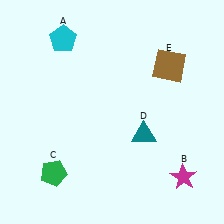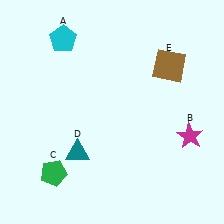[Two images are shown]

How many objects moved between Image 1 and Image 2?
2 objects moved between the two images.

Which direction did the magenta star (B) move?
The magenta star (B) moved up.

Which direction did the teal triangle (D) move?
The teal triangle (D) moved left.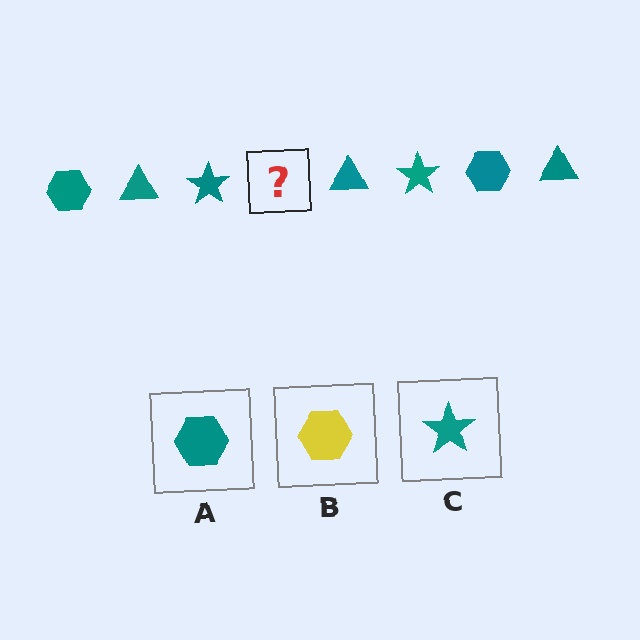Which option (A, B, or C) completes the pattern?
A.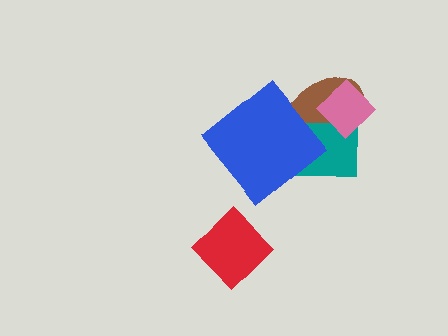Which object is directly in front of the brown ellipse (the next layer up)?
The teal rectangle is directly in front of the brown ellipse.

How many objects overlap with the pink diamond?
2 objects overlap with the pink diamond.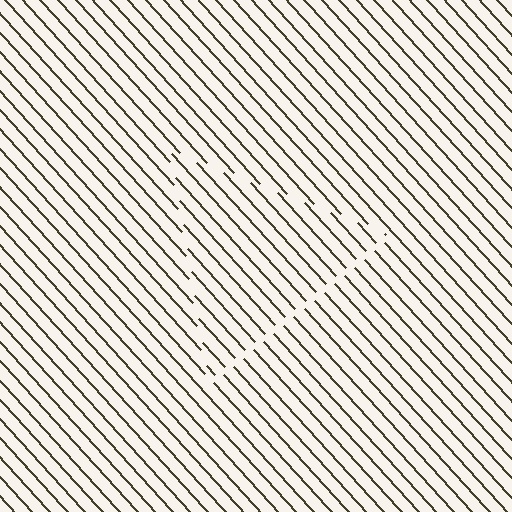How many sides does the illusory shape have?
3 sides — the line-ends trace a triangle.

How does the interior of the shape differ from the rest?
The interior of the shape contains the same grating, shifted by half a period — the contour is defined by the phase discontinuity where line-ends from the inner and outer gratings abut.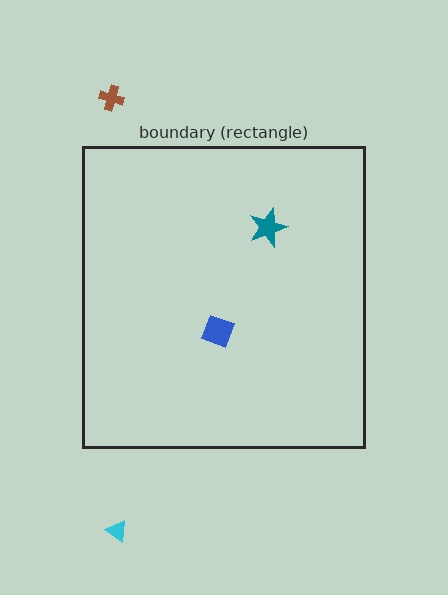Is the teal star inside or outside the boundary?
Inside.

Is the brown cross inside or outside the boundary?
Outside.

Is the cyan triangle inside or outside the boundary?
Outside.